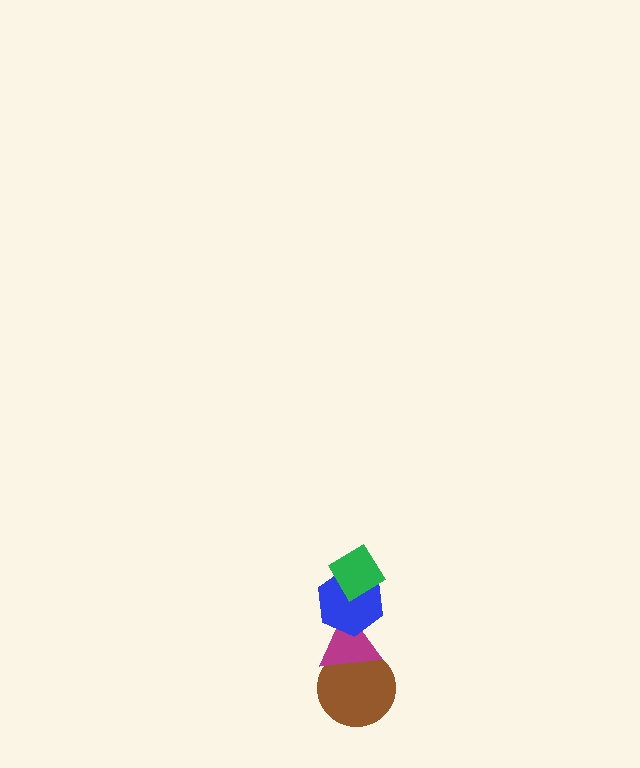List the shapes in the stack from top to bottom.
From top to bottom: the green diamond, the blue hexagon, the magenta triangle, the brown circle.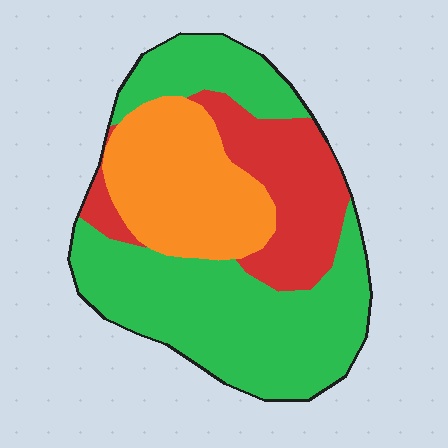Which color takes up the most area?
Green, at roughly 50%.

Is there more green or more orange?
Green.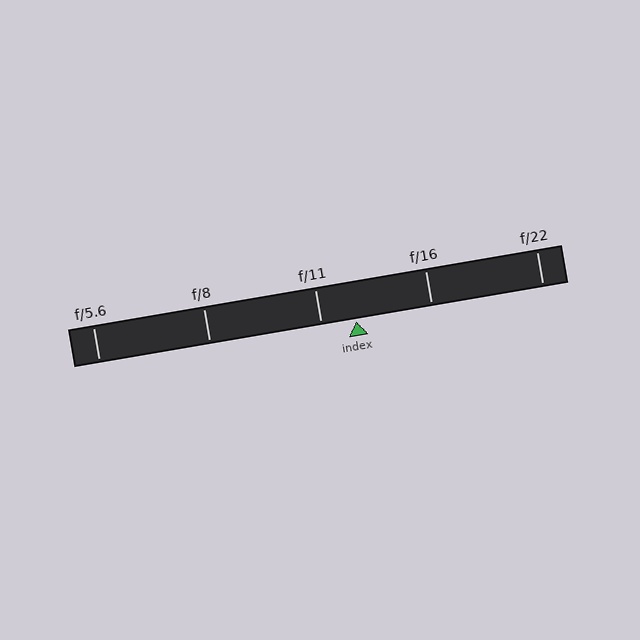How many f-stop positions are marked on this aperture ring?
There are 5 f-stop positions marked.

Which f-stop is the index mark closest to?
The index mark is closest to f/11.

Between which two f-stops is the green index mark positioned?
The index mark is between f/11 and f/16.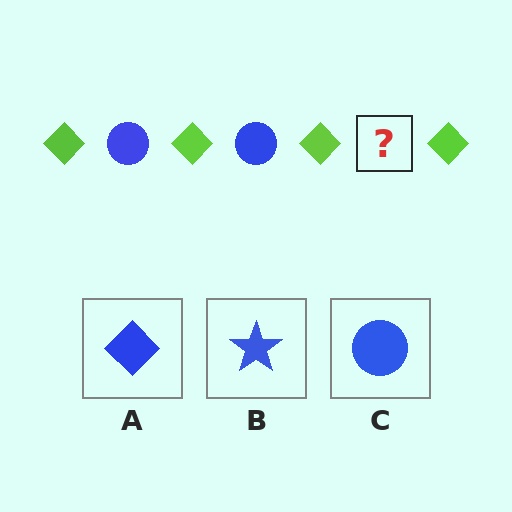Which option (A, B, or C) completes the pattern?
C.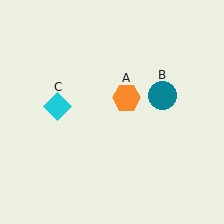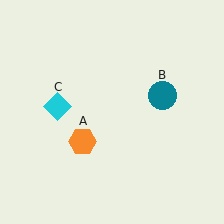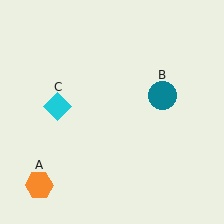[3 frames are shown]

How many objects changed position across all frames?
1 object changed position: orange hexagon (object A).